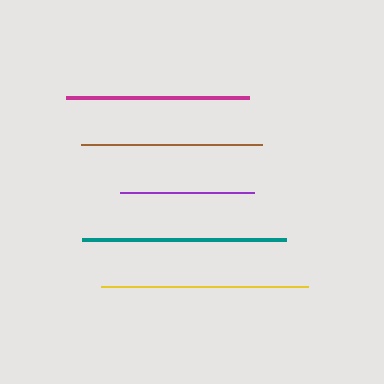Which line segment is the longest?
The yellow line is the longest at approximately 207 pixels.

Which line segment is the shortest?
The purple line is the shortest at approximately 134 pixels.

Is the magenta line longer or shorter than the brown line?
The magenta line is longer than the brown line.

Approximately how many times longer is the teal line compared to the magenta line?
The teal line is approximately 1.1 times the length of the magenta line.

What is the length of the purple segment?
The purple segment is approximately 134 pixels long.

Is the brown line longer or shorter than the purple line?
The brown line is longer than the purple line.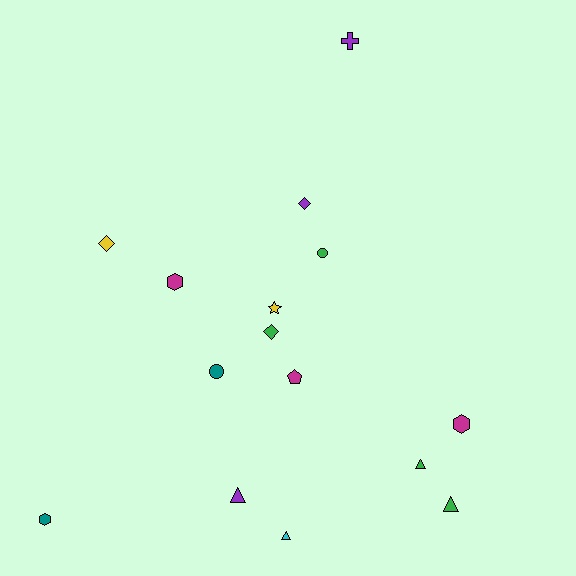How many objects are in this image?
There are 15 objects.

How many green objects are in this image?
There are 4 green objects.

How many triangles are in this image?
There are 4 triangles.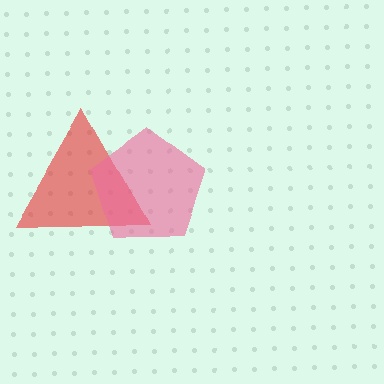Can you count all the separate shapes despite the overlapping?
Yes, there are 2 separate shapes.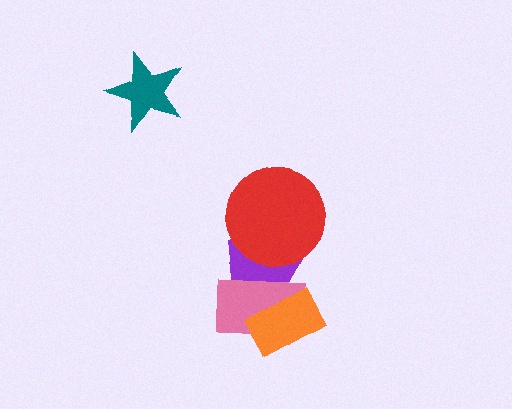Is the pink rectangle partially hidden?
Yes, it is partially covered by another shape.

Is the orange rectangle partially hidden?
No, no other shape covers it.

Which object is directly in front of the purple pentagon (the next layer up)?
The pink rectangle is directly in front of the purple pentagon.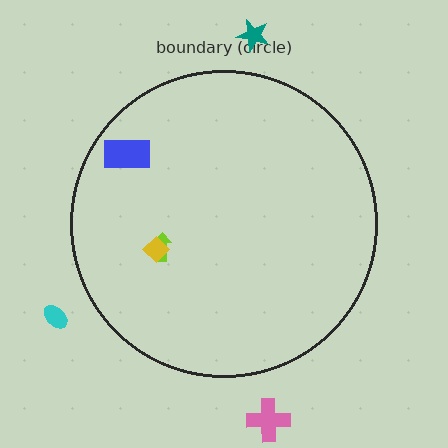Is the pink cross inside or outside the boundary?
Outside.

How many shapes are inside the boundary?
3 inside, 3 outside.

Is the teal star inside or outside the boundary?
Outside.